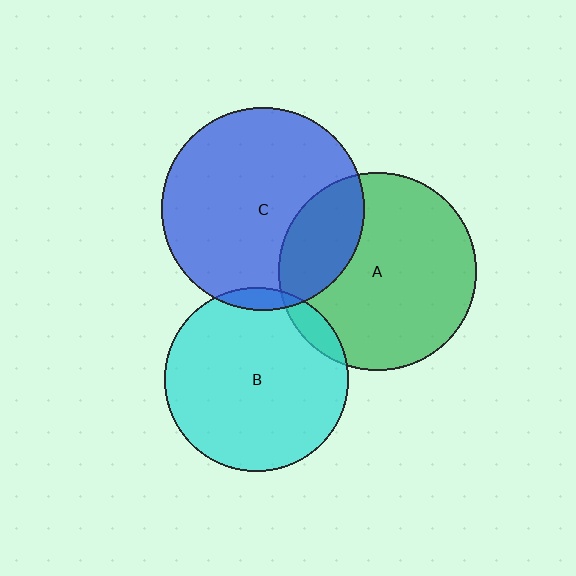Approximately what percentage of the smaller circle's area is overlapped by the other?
Approximately 5%.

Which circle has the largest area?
Circle C (blue).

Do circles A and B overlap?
Yes.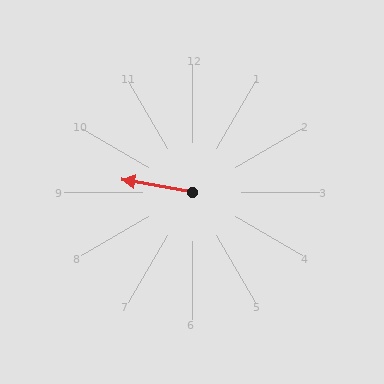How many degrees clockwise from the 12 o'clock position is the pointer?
Approximately 280 degrees.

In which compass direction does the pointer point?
West.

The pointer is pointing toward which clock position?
Roughly 9 o'clock.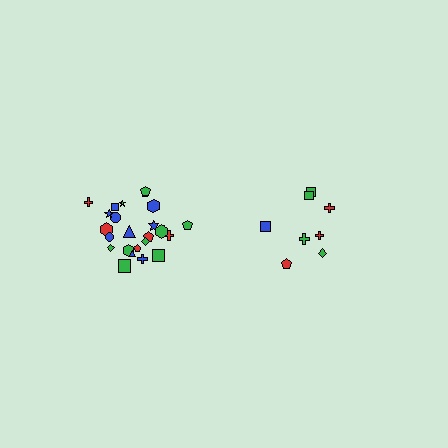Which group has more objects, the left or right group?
The left group.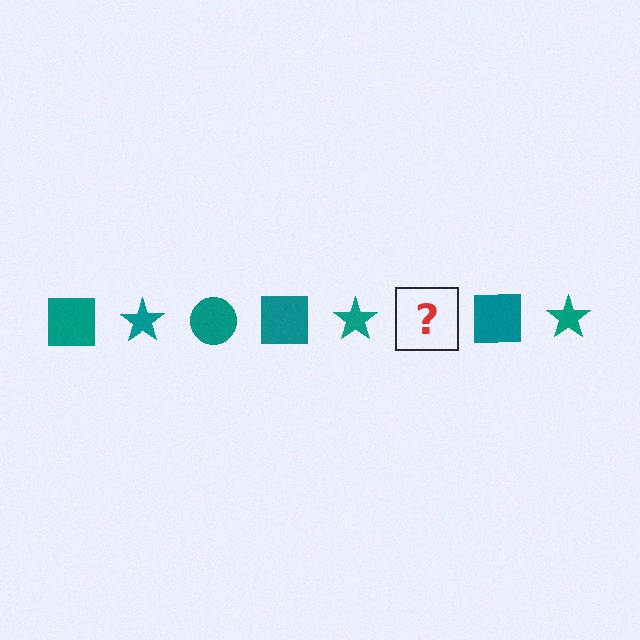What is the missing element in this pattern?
The missing element is a teal circle.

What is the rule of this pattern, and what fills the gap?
The rule is that the pattern cycles through square, star, circle shapes in teal. The gap should be filled with a teal circle.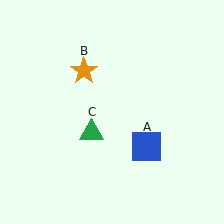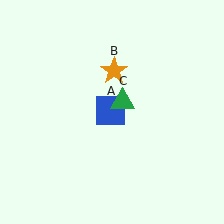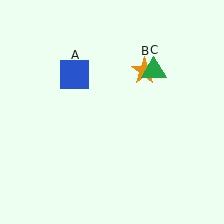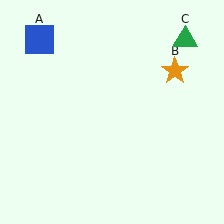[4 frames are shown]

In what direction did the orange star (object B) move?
The orange star (object B) moved right.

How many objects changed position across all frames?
3 objects changed position: blue square (object A), orange star (object B), green triangle (object C).